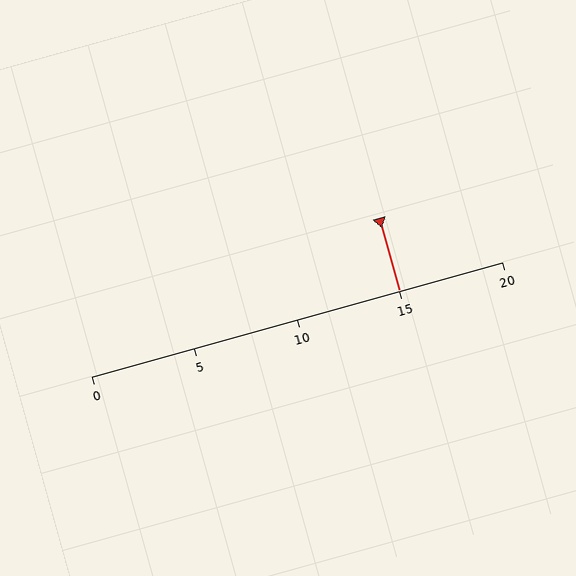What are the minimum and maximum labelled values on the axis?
The axis runs from 0 to 20.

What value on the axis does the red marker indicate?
The marker indicates approximately 15.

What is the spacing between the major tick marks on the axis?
The major ticks are spaced 5 apart.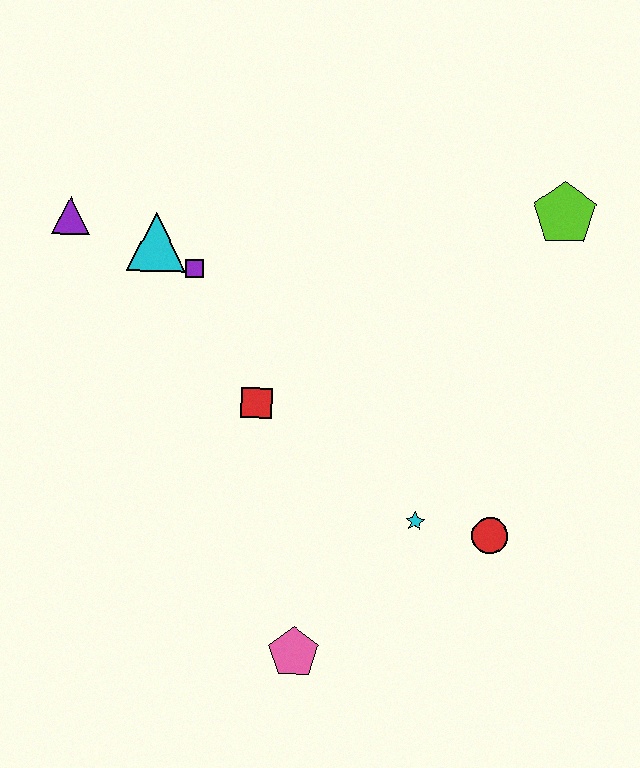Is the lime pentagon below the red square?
No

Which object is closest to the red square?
The purple square is closest to the red square.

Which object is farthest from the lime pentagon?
The pink pentagon is farthest from the lime pentagon.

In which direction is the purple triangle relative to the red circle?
The purple triangle is to the left of the red circle.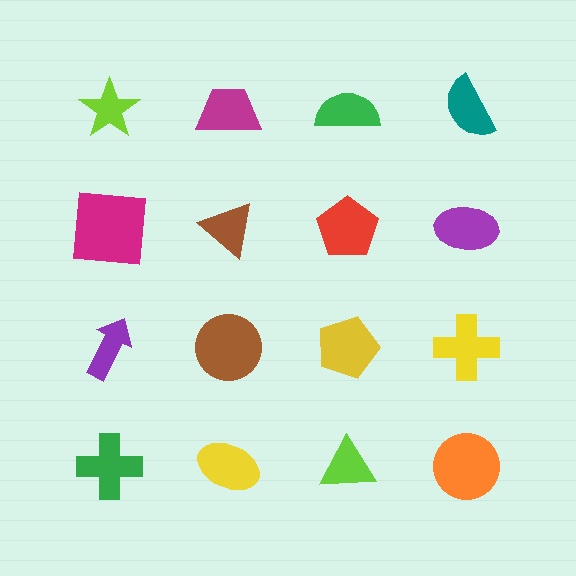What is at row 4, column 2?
A yellow ellipse.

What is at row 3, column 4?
A yellow cross.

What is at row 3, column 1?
A purple arrow.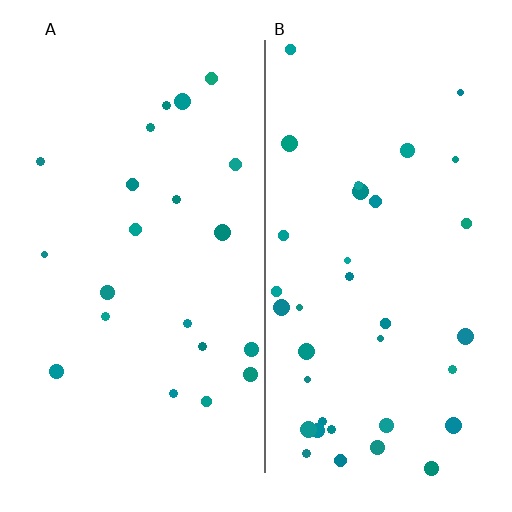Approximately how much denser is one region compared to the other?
Approximately 1.7× — region B over region A.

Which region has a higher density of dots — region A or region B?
B (the right).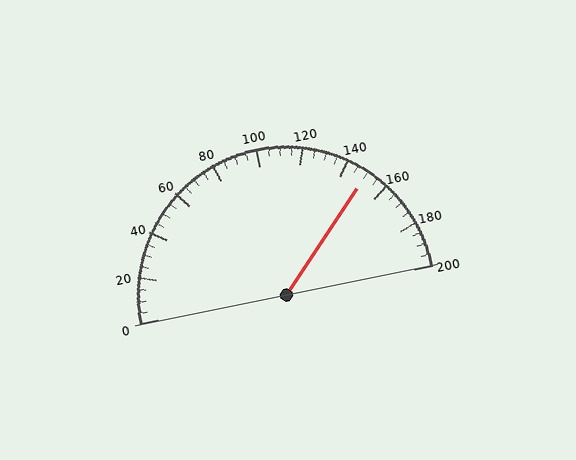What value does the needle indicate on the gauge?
The needle indicates approximately 150.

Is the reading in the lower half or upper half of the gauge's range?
The reading is in the upper half of the range (0 to 200).